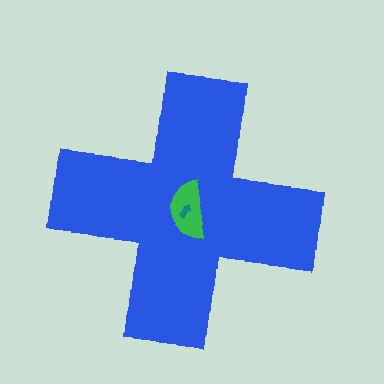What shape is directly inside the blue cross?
The green semicircle.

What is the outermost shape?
The blue cross.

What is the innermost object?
The teal arrow.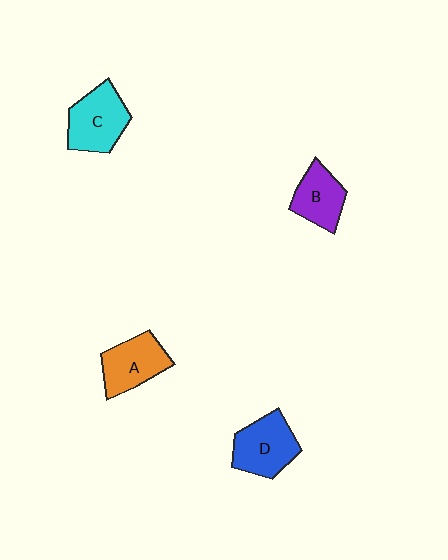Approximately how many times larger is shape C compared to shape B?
Approximately 1.3 times.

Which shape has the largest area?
Shape C (cyan).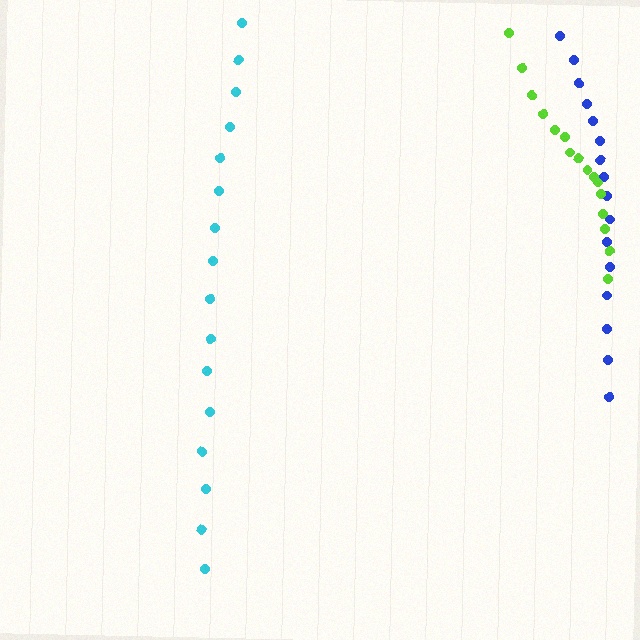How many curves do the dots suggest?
There are 3 distinct paths.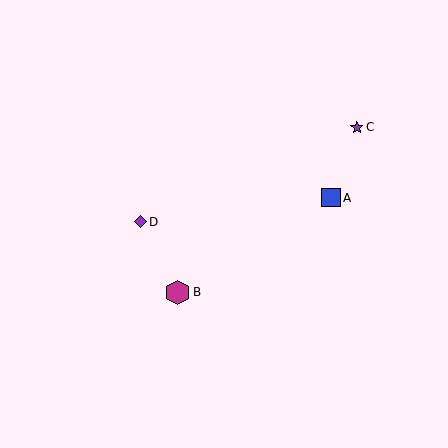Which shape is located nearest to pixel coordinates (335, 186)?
The blue square (labeled A) at (331, 198) is nearest to that location.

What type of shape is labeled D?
Shape D is a purple diamond.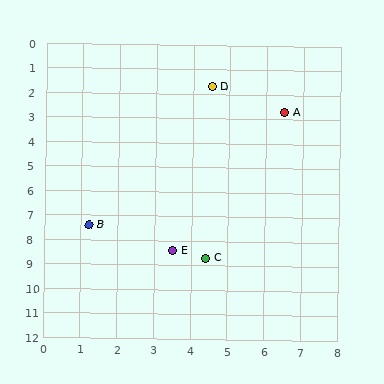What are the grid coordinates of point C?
Point C is at approximately (4.4, 8.7).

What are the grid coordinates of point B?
Point B is at approximately (1.2, 7.4).